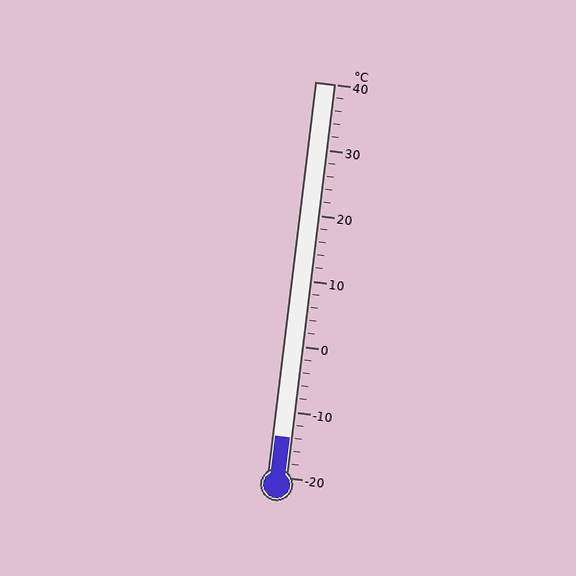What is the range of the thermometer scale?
The thermometer scale ranges from -20°C to 40°C.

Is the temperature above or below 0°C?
The temperature is below 0°C.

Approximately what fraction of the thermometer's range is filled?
The thermometer is filled to approximately 10% of its range.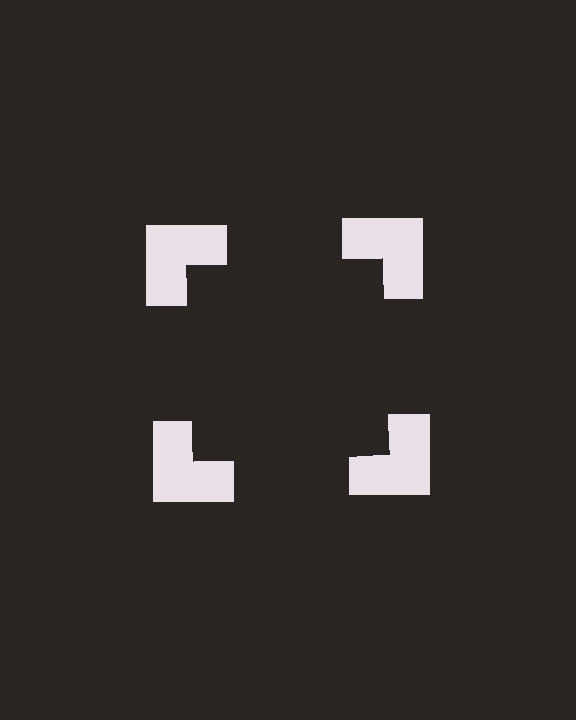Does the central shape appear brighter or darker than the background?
It typically appears slightly darker than the background, even though no actual brightness change is drawn.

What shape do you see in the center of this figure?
An illusory square — its edges are inferred from the aligned wedge cuts in the notched squares, not physically drawn.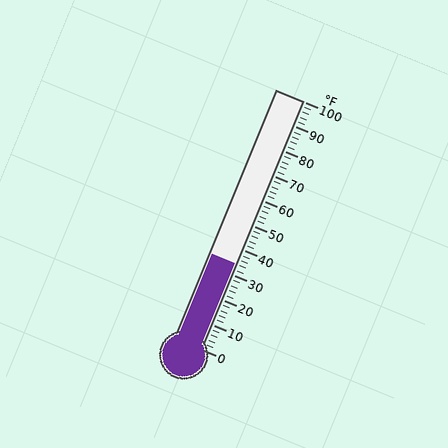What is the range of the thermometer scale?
The thermometer scale ranges from 0°F to 100°F.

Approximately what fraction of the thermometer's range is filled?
The thermometer is filled to approximately 35% of its range.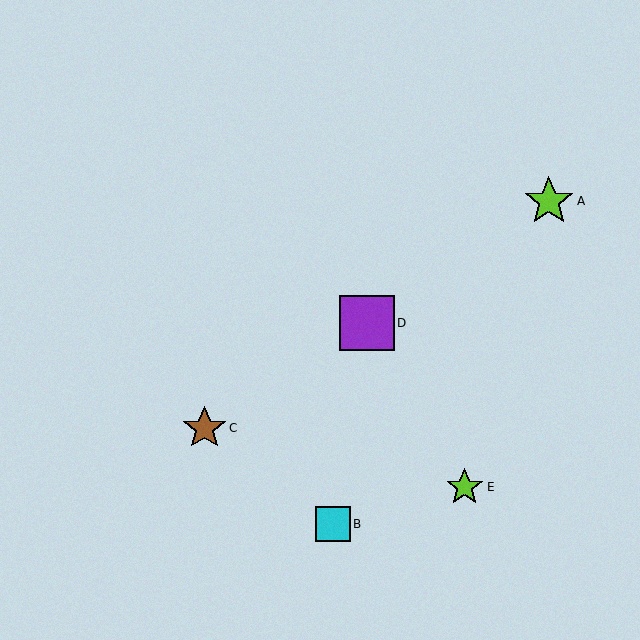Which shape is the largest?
The purple square (labeled D) is the largest.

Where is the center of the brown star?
The center of the brown star is at (205, 428).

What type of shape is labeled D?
Shape D is a purple square.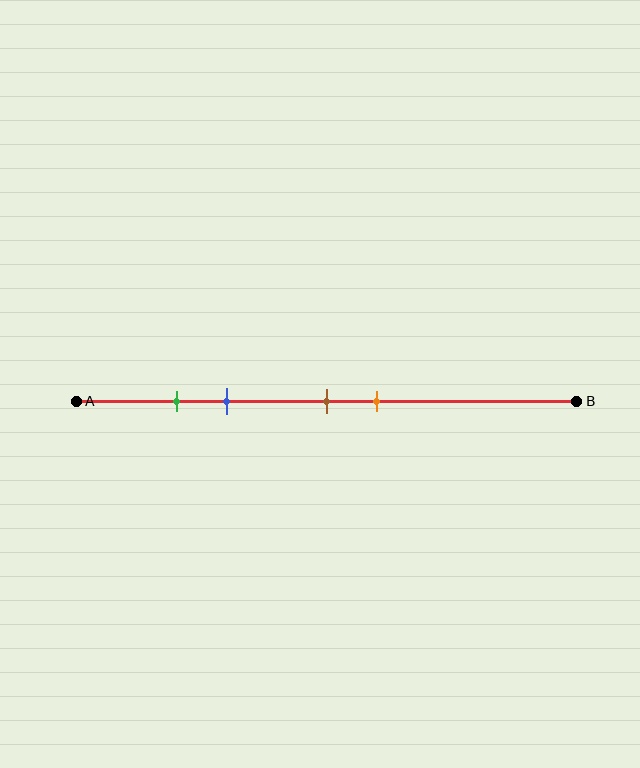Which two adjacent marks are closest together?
The green and blue marks are the closest adjacent pair.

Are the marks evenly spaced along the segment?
No, the marks are not evenly spaced.